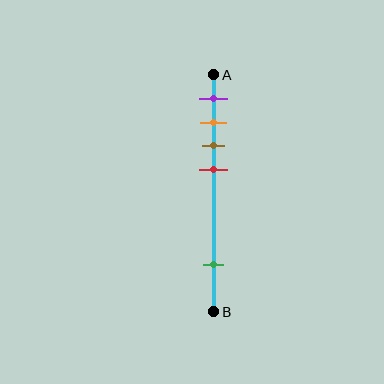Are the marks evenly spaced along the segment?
No, the marks are not evenly spaced.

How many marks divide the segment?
There are 5 marks dividing the segment.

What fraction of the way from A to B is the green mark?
The green mark is approximately 80% (0.8) of the way from A to B.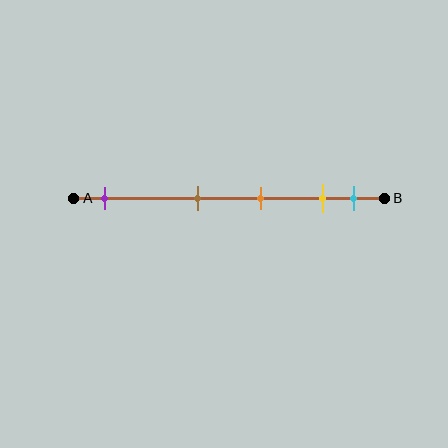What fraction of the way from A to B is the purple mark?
The purple mark is approximately 10% (0.1) of the way from A to B.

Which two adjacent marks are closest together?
The yellow and cyan marks are the closest adjacent pair.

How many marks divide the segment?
There are 5 marks dividing the segment.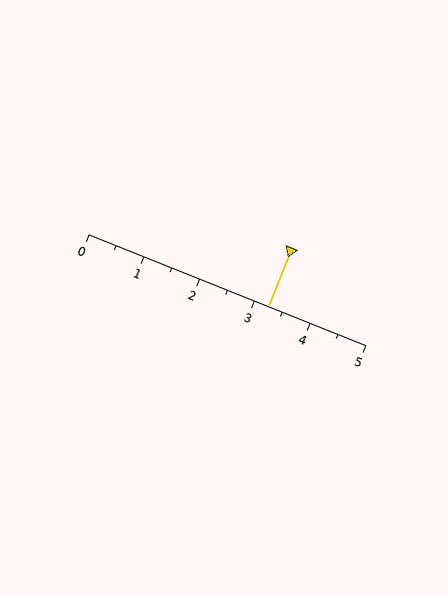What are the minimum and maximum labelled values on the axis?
The axis runs from 0 to 5.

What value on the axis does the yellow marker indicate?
The marker indicates approximately 3.2.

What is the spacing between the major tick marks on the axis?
The major ticks are spaced 1 apart.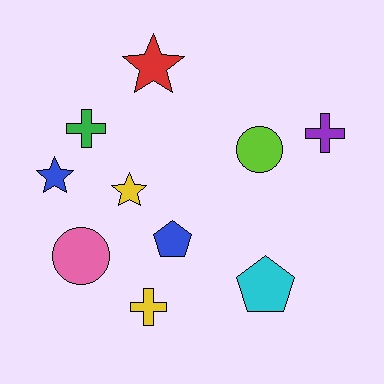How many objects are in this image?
There are 10 objects.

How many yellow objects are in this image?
There are 2 yellow objects.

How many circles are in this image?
There are 2 circles.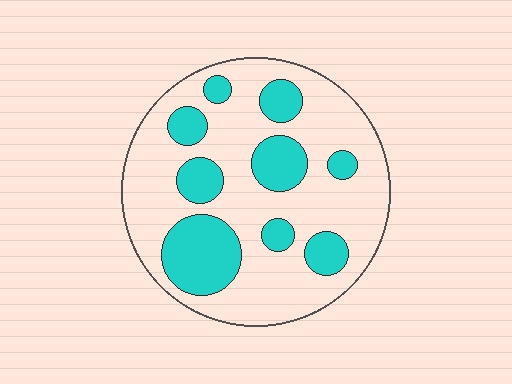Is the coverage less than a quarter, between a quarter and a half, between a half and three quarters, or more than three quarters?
Between a quarter and a half.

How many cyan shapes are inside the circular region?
9.